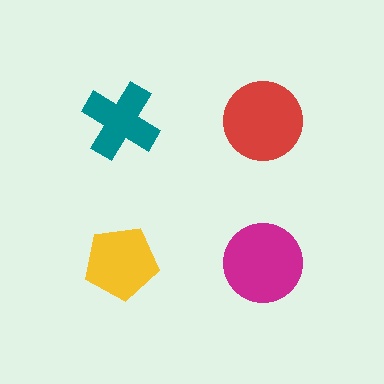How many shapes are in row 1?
2 shapes.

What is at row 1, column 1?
A teal cross.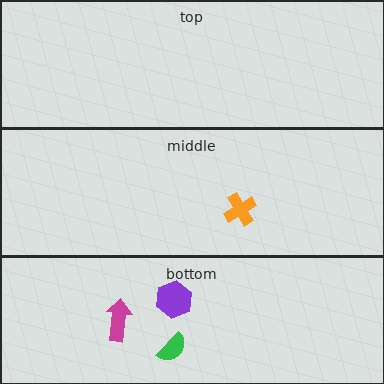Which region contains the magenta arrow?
The bottom region.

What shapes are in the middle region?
The orange cross.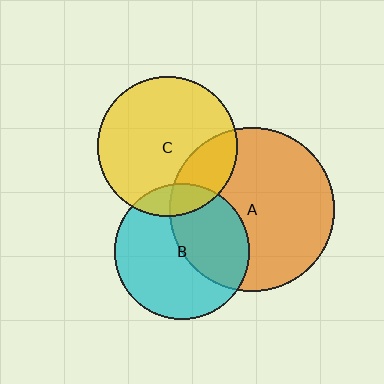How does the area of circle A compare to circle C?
Approximately 1.4 times.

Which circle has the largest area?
Circle A (orange).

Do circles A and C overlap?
Yes.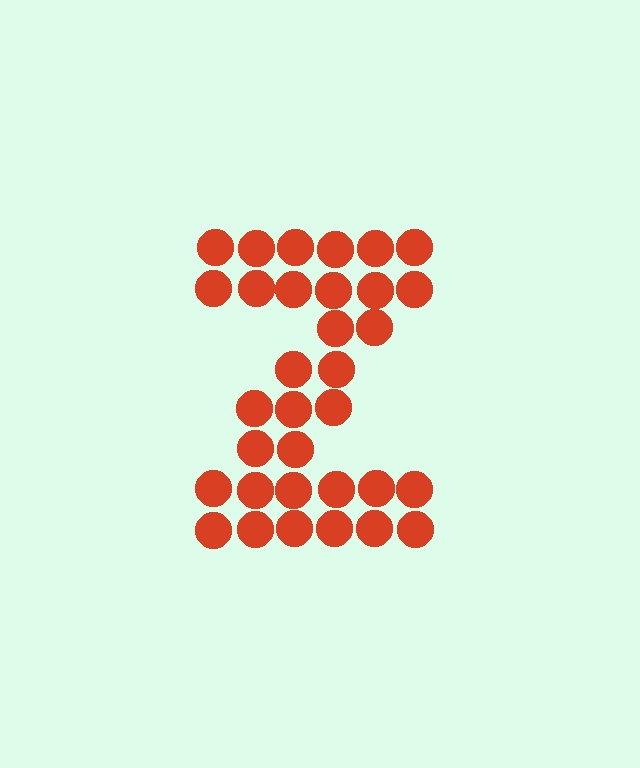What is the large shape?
The large shape is the letter Z.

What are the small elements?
The small elements are circles.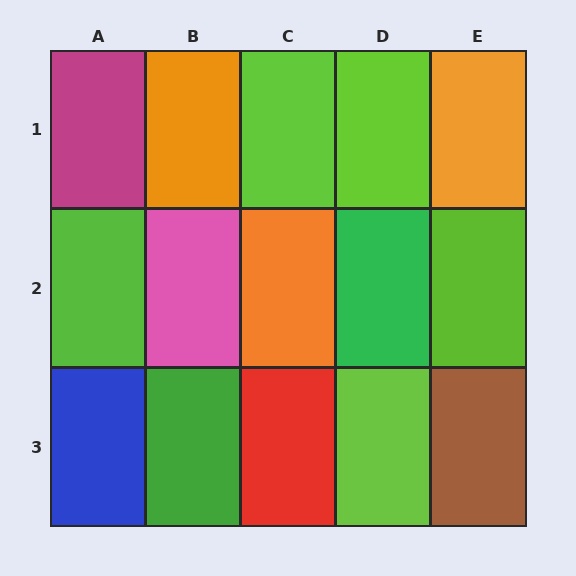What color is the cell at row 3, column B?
Green.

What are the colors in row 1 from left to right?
Magenta, orange, lime, lime, orange.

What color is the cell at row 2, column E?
Lime.